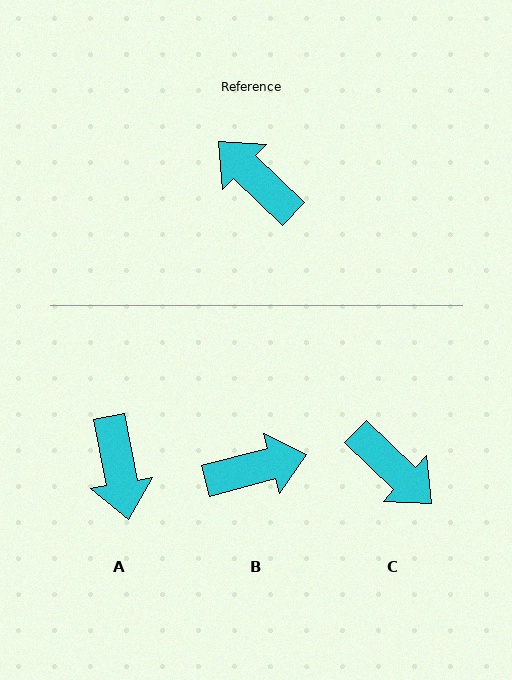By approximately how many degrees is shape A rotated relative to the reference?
Approximately 145 degrees counter-clockwise.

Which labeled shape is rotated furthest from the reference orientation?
C, about 180 degrees away.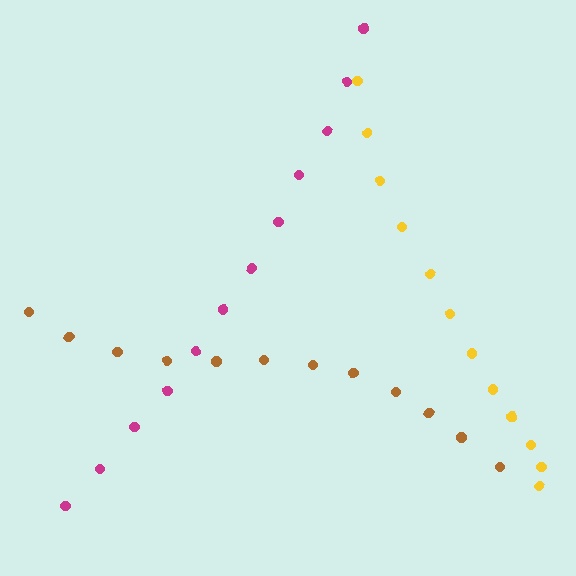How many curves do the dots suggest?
There are 3 distinct paths.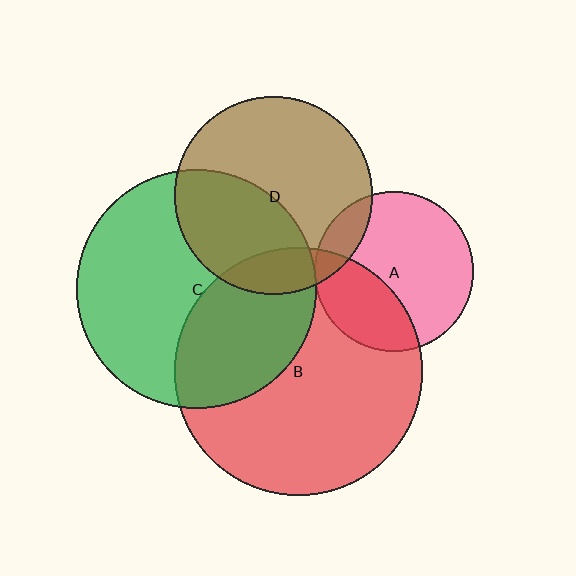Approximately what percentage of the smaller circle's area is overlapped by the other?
Approximately 35%.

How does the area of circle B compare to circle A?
Approximately 2.4 times.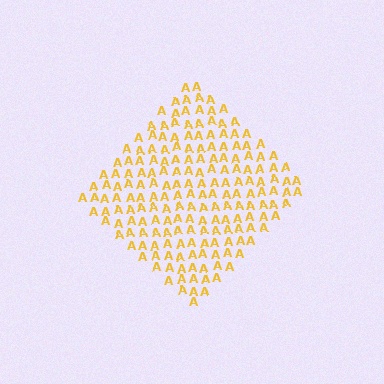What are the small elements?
The small elements are letter A's.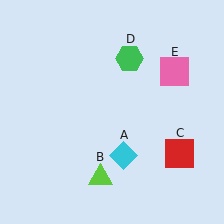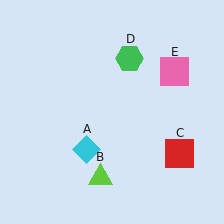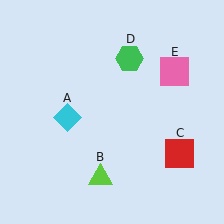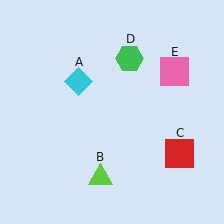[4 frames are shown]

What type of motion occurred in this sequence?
The cyan diamond (object A) rotated clockwise around the center of the scene.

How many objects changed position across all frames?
1 object changed position: cyan diamond (object A).